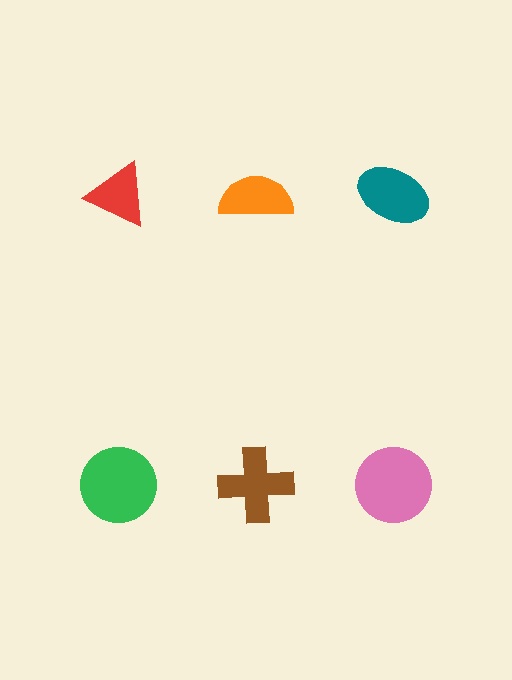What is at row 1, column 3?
A teal ellipse.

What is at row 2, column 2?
A brown cross.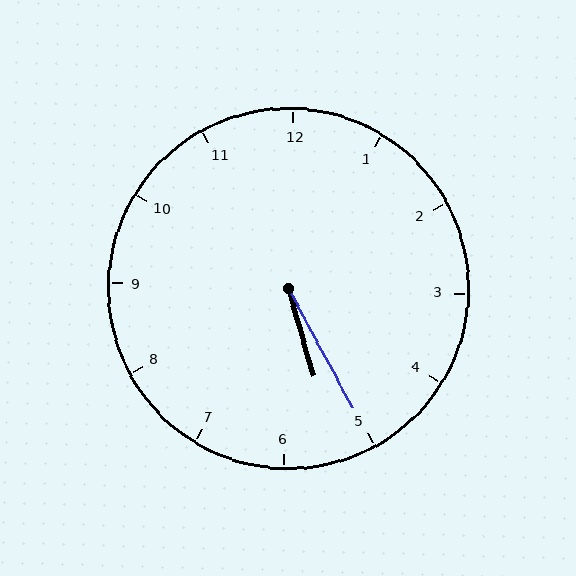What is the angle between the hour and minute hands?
Approximately 12 degrees.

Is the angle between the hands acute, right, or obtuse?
It is acute.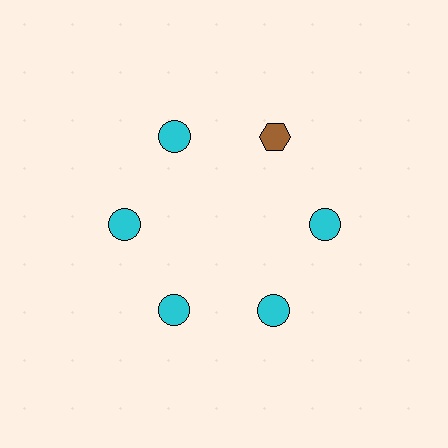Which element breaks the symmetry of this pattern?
The brown hexagon at roughly the 1 o'clock position breaks the symmetry. All other shapes are cyan circles.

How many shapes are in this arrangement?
There are 6 shapes arranged in a ring pattern.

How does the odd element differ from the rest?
It differs in both color (brown instead of cyan) and shape (hexagon instead of circle).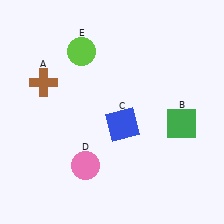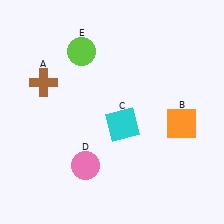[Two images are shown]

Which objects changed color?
B changed from green to orange. C changed from blue to cyan.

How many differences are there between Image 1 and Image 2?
There are 2 differences between the two images.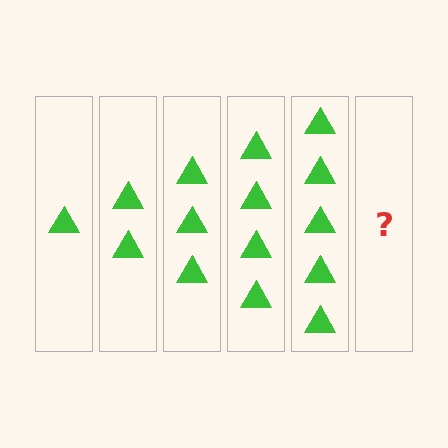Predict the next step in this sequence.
The next step is 6 triangles.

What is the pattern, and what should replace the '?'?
The pattern is that each step adds one more triangle. The '?' should be 6 triangles.